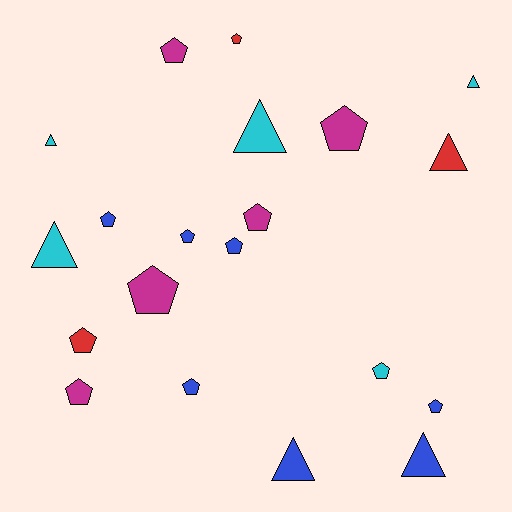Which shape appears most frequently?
Pentagon, with 13 objects.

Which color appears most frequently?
Blue, with 7 objects.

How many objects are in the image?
There are 20 objects.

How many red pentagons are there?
There are 2 red pentagons.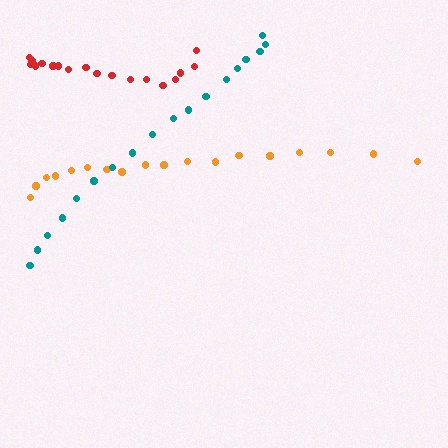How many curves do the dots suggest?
There are 3 distinct paths.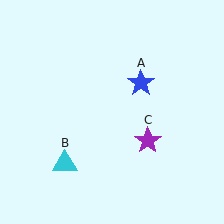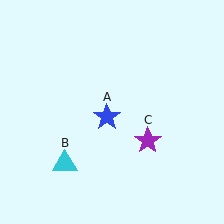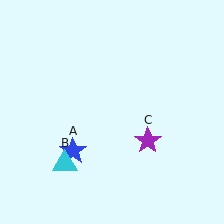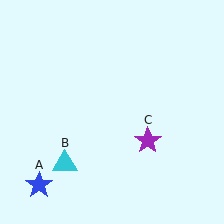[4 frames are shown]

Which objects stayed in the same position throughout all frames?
Cyan triangle (object B) and purple star (object C) remained stationary.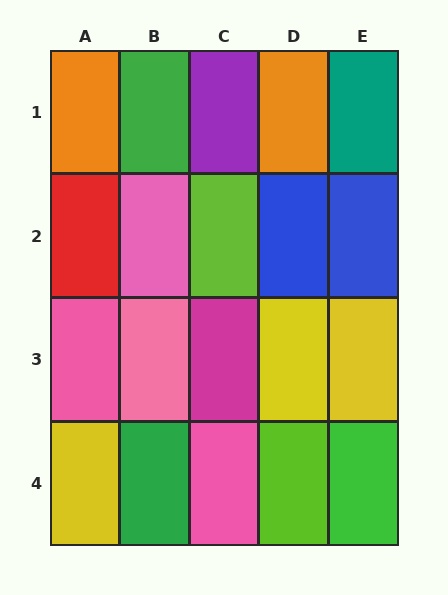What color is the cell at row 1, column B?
Green.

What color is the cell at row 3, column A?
Pink.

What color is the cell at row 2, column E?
Blue.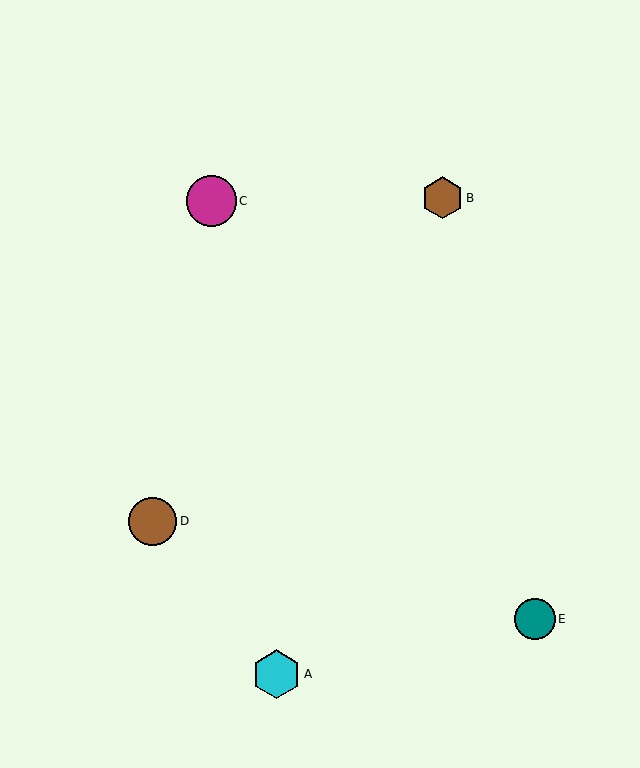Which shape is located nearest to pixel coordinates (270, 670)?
The cyan hexagon (labeled A) at (277, 674) is nearest to that location.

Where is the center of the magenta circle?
The center of the magenta circle is at (211, 201).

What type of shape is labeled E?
Shape E is a teal circle.